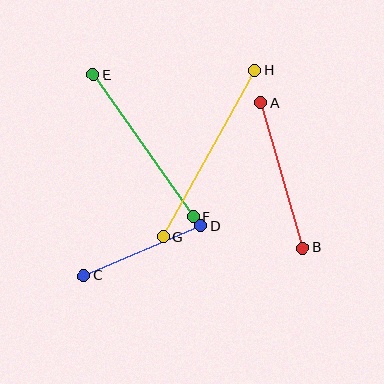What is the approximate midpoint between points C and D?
The midpoint is at approximately (142, 251) pixels.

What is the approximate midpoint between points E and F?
The midpoint is at approximately (143, 146) pixels.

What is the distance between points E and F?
The distance is approximately 174 pixels.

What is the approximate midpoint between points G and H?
The midpoint is at approximately (209, 154) pixels.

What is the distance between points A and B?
The distance is approximately 151 pixels.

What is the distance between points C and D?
The distance is approximately 127 pixels.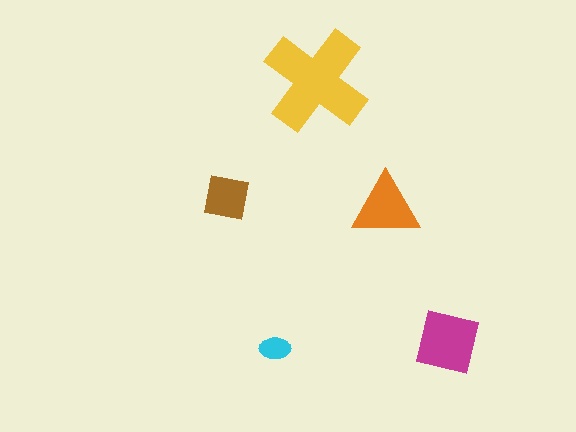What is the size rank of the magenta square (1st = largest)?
2nd.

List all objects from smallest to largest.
The cyan ellipse, the brown square, the orange triangle, the magenta square, the yellow cross.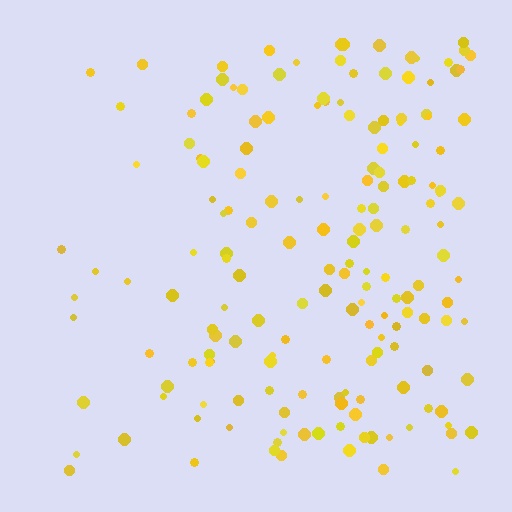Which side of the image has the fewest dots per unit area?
The left.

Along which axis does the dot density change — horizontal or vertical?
Horizontal.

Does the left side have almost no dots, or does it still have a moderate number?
Still a moderate number, just noticeably fewer than the right.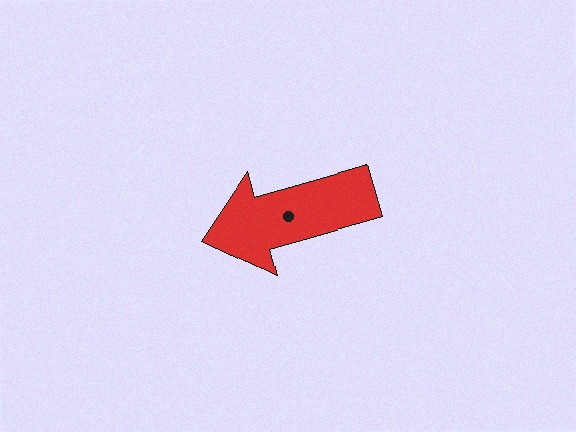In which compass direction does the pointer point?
West.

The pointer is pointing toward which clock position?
Roughly 8 o'clock.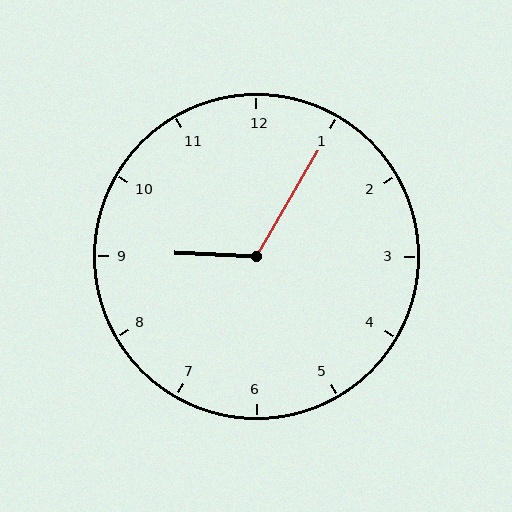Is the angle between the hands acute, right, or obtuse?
It is obtuse.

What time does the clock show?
9:05.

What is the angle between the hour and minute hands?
Approximately 118 degrees.